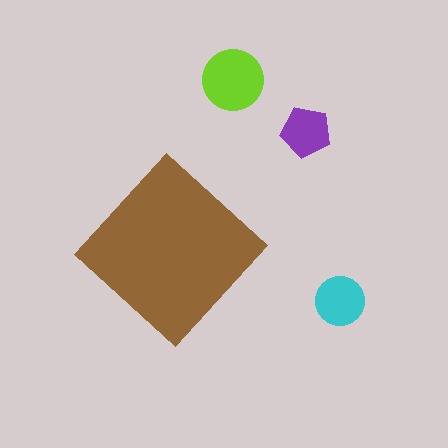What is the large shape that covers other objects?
A brown diamond.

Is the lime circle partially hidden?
No, the lime circle is fully visible.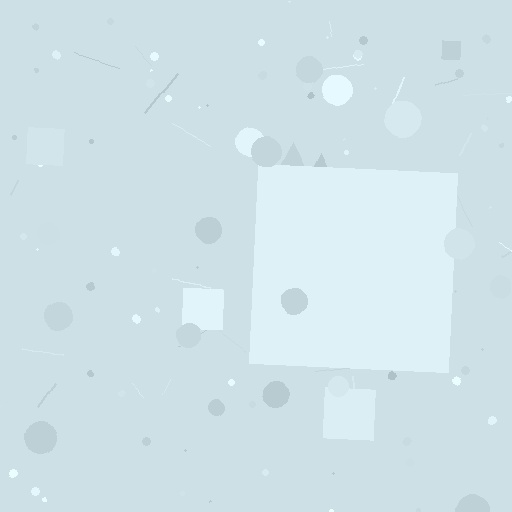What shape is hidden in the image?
A square is hidden in the image.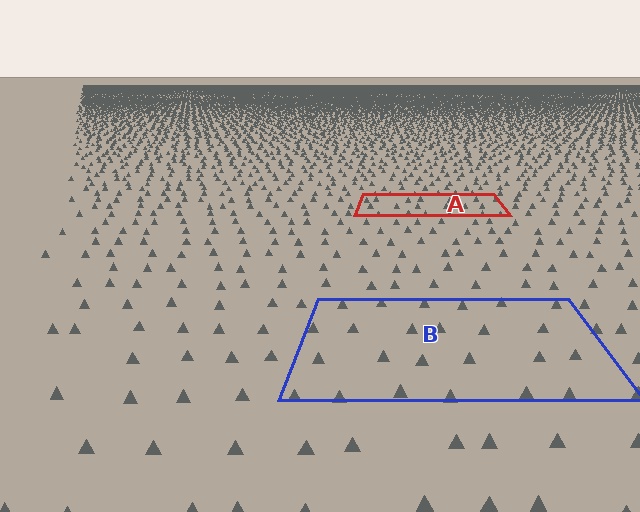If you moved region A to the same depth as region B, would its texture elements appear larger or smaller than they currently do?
They would appear larger. At a closer depth, the same texture elements are projected at a bigger on-screen size.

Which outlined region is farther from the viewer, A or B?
Region A is farther from the viewer — the texture elements inside it appear smaller and more densely packed.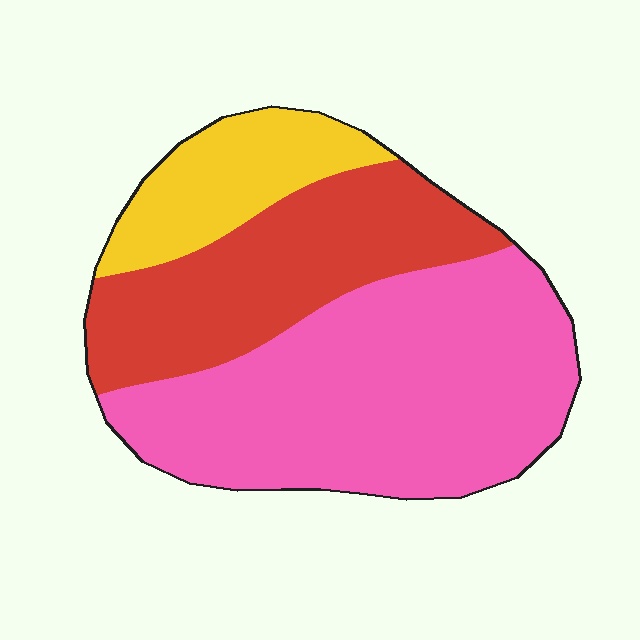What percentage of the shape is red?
Red covers around 30% of the shape.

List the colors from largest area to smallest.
From largest to smallest: pink, red, yellow.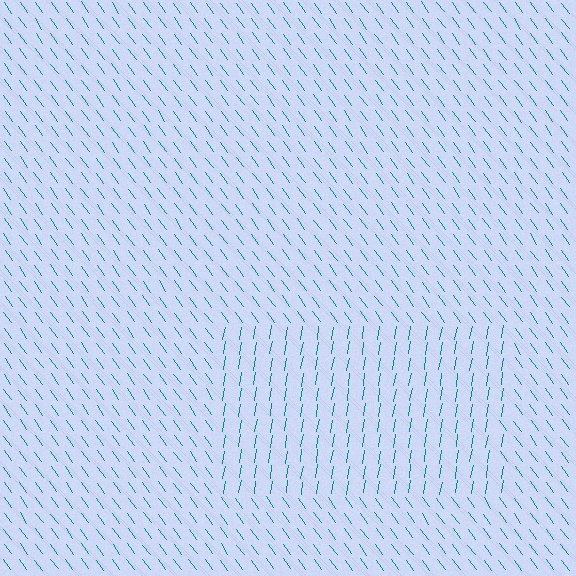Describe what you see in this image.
The image is filled with small teal line segments. A rectangle region in the image has lines oriented differently from the surrounding lines, creating a visible texture boundary.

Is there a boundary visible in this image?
Yes, there is a texture boundary formed by a change in line orientation.